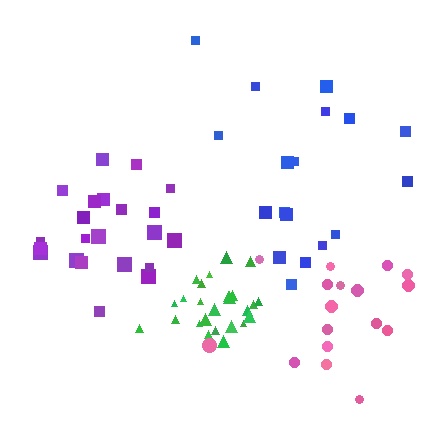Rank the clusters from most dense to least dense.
green, purple, blue, pink.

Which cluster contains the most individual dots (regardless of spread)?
Green (25).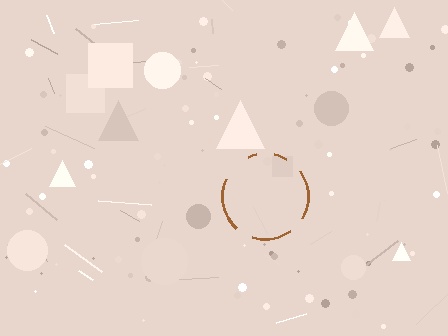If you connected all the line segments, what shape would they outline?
They would outline a circle.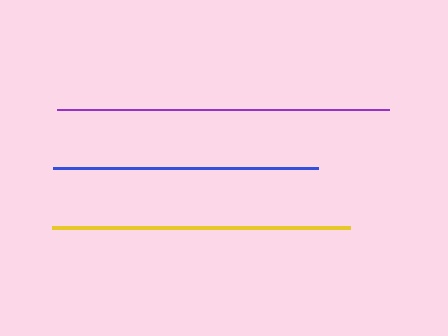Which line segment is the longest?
The purple line is the longest at approximately 332 pixels.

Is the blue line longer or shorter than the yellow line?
The yellow line is longer than the blue line.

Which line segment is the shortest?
The blue line is the shortest at approximately 266 pixels.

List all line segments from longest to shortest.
From longest to shortest: purple, yellow, blue.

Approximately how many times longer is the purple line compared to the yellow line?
The purple line is approximately 1.1 times the length of the yellow line.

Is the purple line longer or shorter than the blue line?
The purple line is longer than the blue line.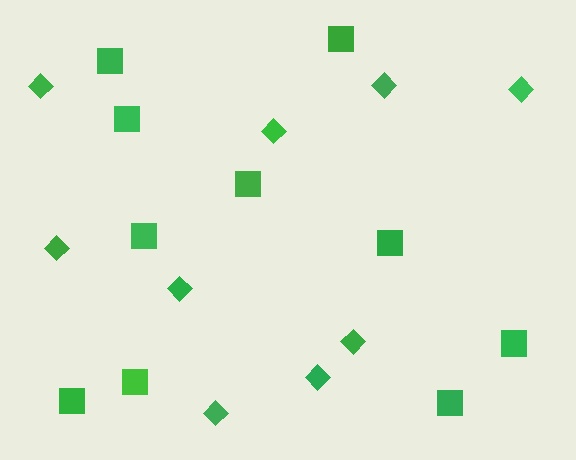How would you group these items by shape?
There are 2 groups: one group of diamonds (9) and one group of squares (10).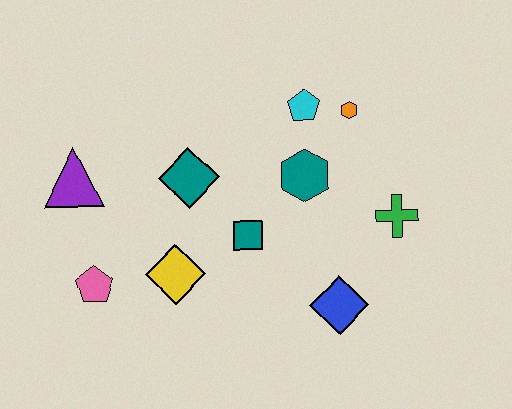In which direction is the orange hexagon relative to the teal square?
The orange hexagon is above the teal square.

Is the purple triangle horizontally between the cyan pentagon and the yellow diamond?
No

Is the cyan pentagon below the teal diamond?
No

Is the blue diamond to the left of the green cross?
Yes